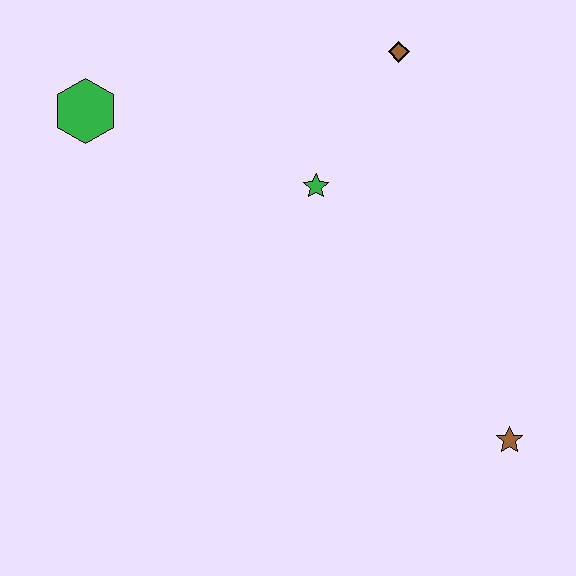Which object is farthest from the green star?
The brown star is farthest from the green star.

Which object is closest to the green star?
The brown diamond is closest to the green star.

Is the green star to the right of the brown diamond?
No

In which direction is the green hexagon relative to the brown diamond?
The green hexagon is to the left of the brown diamond.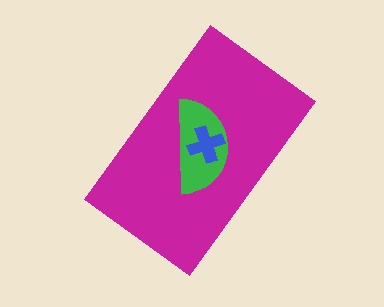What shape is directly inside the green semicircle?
The blue cross.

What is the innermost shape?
The blue cross.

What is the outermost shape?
The magenta rectangle.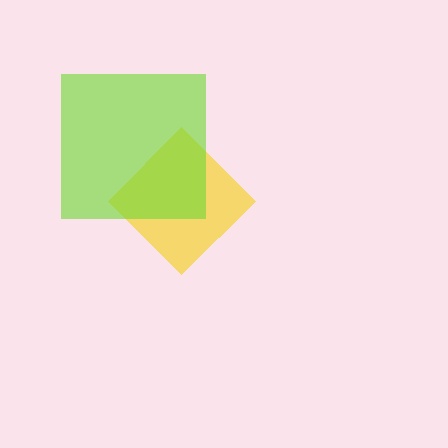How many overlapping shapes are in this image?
There are 2 overlapping shapes in the image.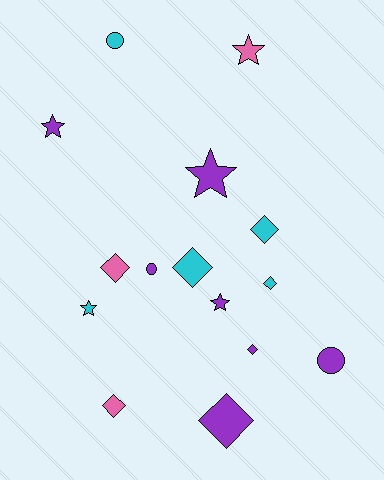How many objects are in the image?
There are 15 objects.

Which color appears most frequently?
Purple, with 7 objects.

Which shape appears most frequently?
Diamond, with 7 objects.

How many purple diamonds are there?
There are 2 purple diamonds.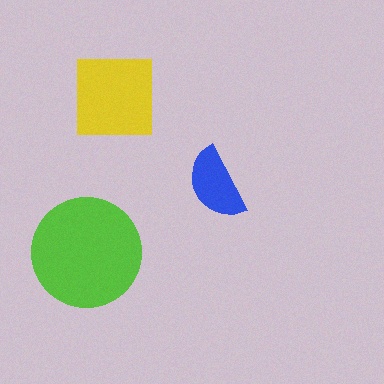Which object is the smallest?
The blue semicircle.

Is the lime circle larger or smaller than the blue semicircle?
Larger.